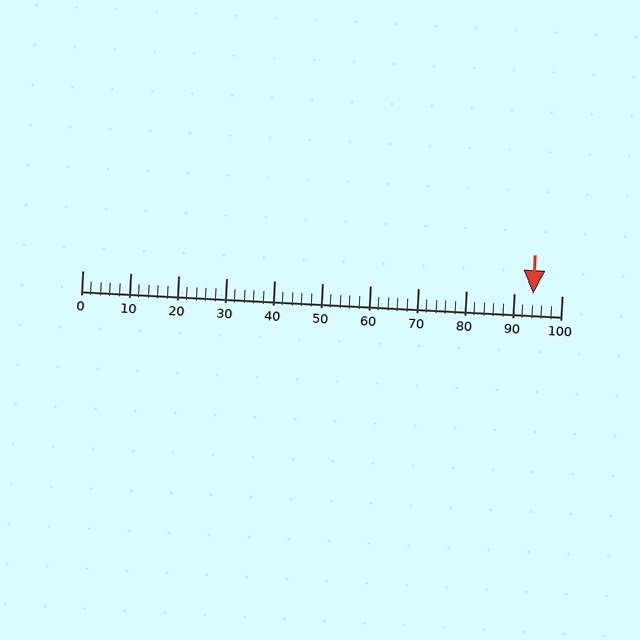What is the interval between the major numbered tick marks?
The major tick marks are spaced 10 units apart.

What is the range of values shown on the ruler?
The ruler shows values from 0 to 100.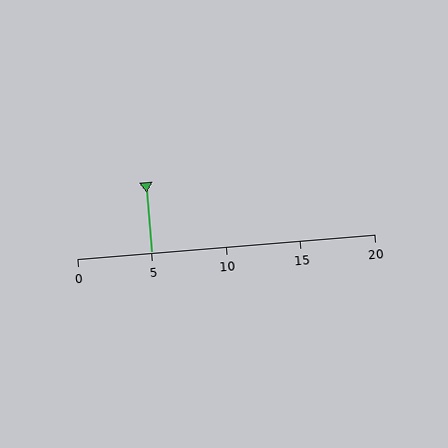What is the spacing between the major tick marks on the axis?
The major ticks are spaced 5 apart.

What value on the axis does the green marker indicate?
The marker indicates approximately 5.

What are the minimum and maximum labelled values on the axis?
The axis runs from 0 to 20.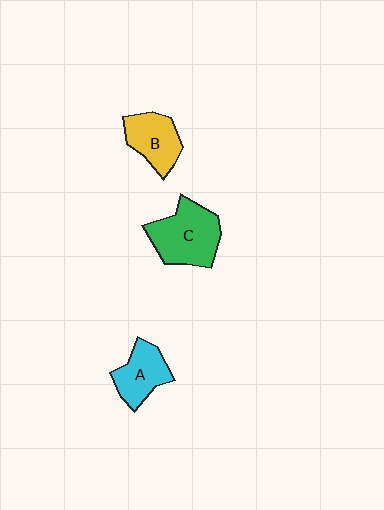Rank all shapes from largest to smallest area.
From largest to smallest: C (green), B (yellow), A (cyan).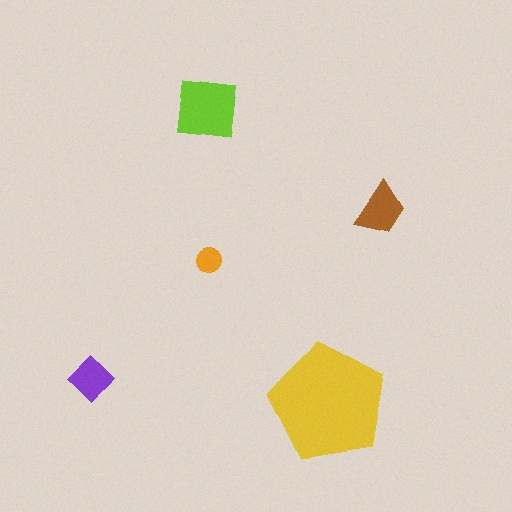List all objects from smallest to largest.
The orange circle, the purple diamond, the brown trapezoid, the lime square, the yellow pentagon.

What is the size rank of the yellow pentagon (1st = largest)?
1st.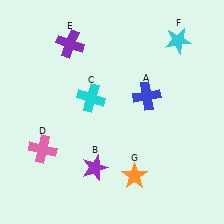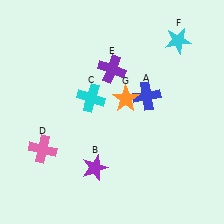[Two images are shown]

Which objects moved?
The objects that moved are: the purple cross (E), the orange star (G).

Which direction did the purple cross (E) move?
The purple cross (E) moved right.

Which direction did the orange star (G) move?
The orange star (G) moved up.